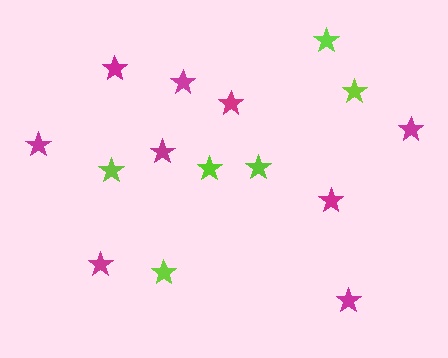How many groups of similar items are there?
There are 2 groups: one group of lime stars (6) and one group of magenta stars (9).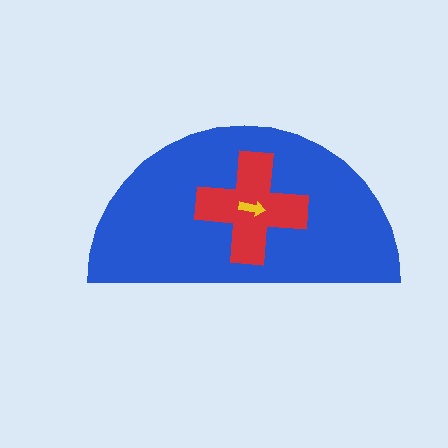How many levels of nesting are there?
3.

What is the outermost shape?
The blue semicircle.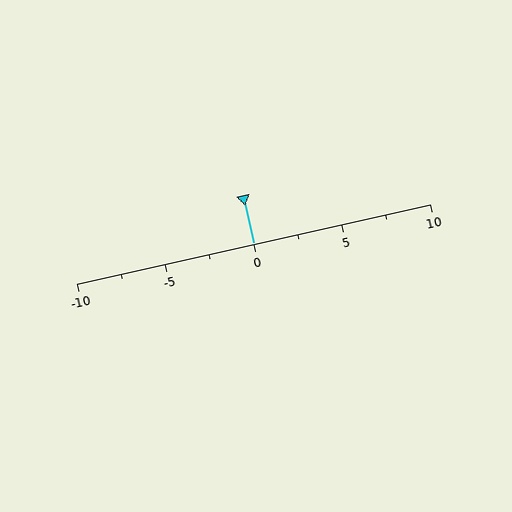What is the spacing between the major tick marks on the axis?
The major ticks are spaced 5 apart.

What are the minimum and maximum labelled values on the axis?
The axis runs from -10 to 10.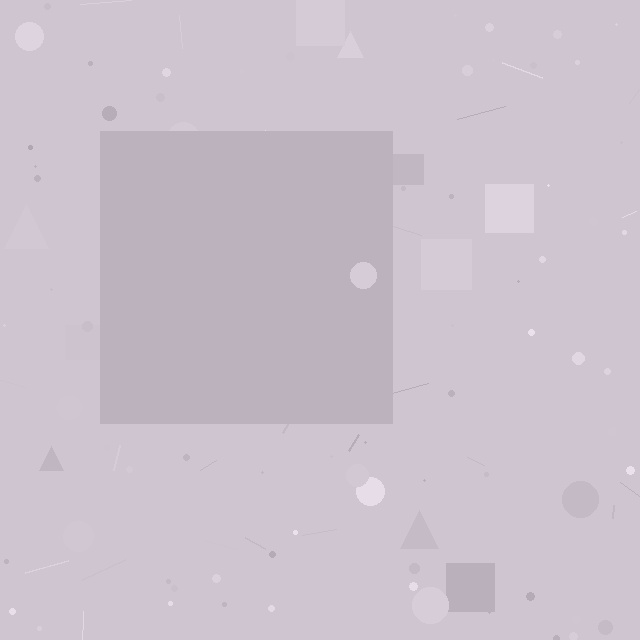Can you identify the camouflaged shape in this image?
The camouflaged shape is a square.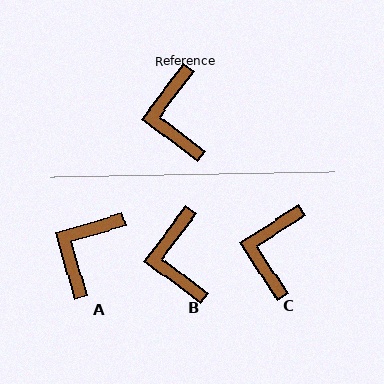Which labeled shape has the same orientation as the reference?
B.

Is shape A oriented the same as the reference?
No, it is off by about 37 degrees.